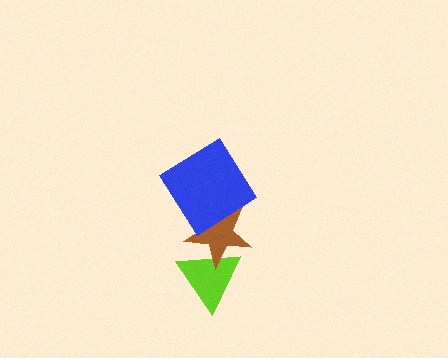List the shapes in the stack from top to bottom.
From top to bottom: the blue diamond, the brown star, the lime triangle.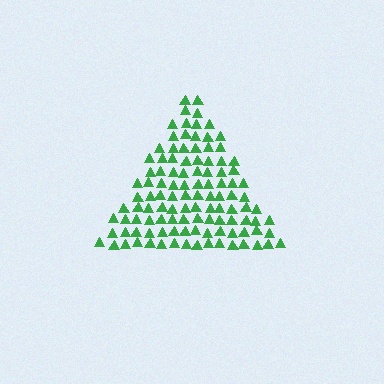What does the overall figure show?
The overall figure shows a triangle.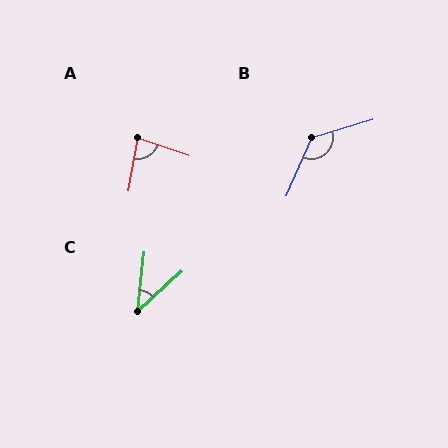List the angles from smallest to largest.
C (41°), A (81°), B (131°).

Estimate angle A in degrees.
Approximately 81 degrees.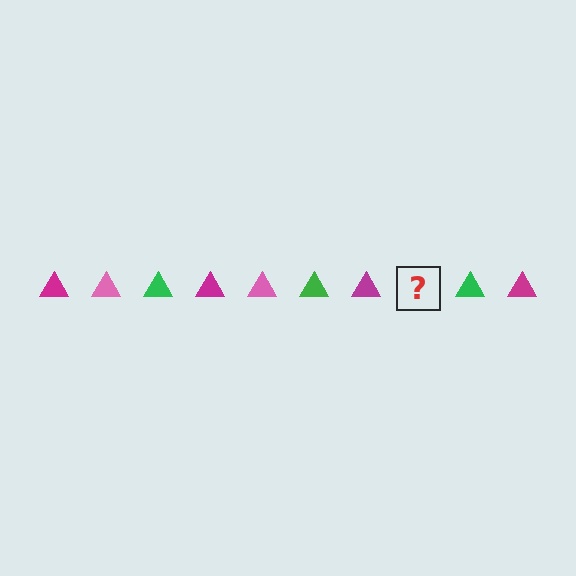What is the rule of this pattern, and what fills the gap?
The rule is that the pattern cycles through magenta, pink, green triangles. The gap should be filled with a pink triangle.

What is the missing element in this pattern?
The missing element is a pink triangle.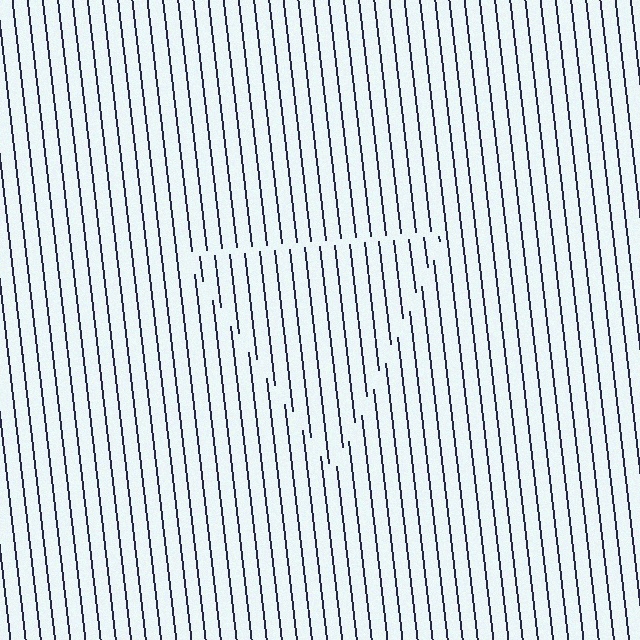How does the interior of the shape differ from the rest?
The interior of the shape contains the same grating, shifted by half a period — the contour is defined by the phase discontinuity where line-ends from the inner and outer gratings abut.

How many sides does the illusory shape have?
3 sides — the line-ends trace a triangle.